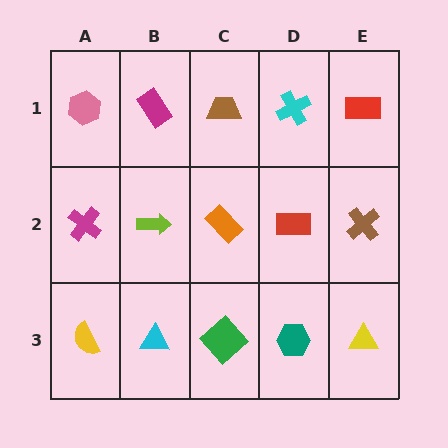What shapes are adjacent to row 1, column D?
A red rectangle (row 2, column D), a brown trapezoid (row 1, column C), a red rectangle (row 1, column E).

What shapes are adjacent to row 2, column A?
A pink hexagon (row 1, column A), a yellow semicircle (row 3, column A), a lime arrow (row 2, column B).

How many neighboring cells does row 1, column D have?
3.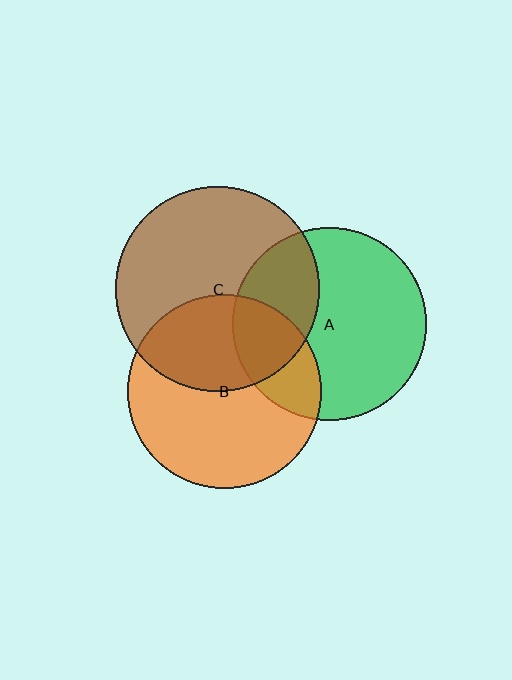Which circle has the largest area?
Circle C (brown).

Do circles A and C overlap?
Yes.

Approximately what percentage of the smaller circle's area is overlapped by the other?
Approximately 30%.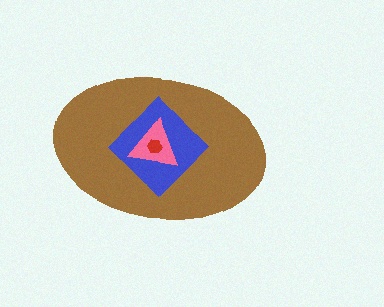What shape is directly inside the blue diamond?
The pink triangle.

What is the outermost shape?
The brown ellipse.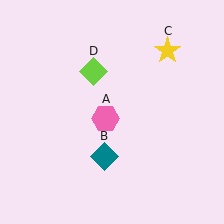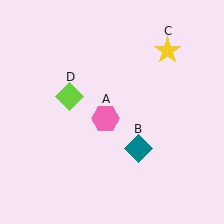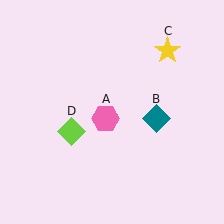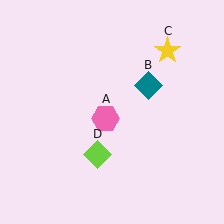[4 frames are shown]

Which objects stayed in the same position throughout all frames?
Pink hexagon (object A) and yellow star (object C) remained stationary.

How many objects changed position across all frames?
2 objects changed position: teal diamond (object B), lime diamond (object D).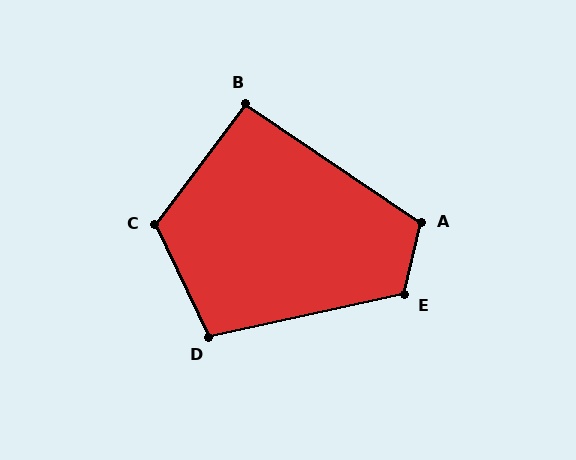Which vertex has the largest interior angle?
C, at approximately 118 degrees.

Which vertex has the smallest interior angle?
B, at approximately 93 degrees.